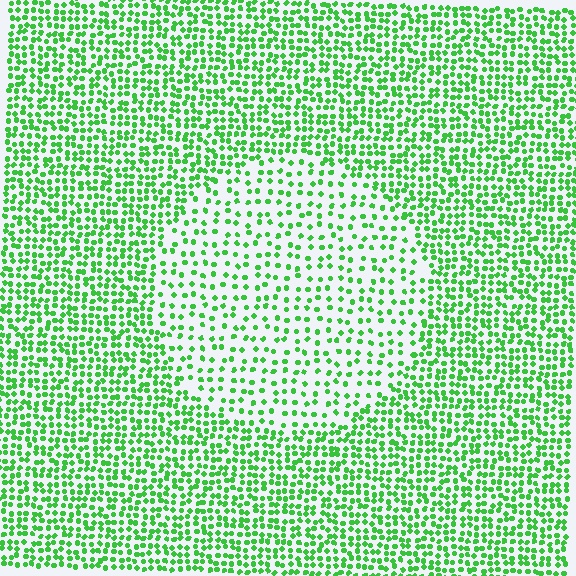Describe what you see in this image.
The image contains small green elements arranged at two different densities. A circle-shaped region is visible where the elements are less densely packed than the surrounding area.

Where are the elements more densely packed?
The elements are more densely packed outside the circle boundary.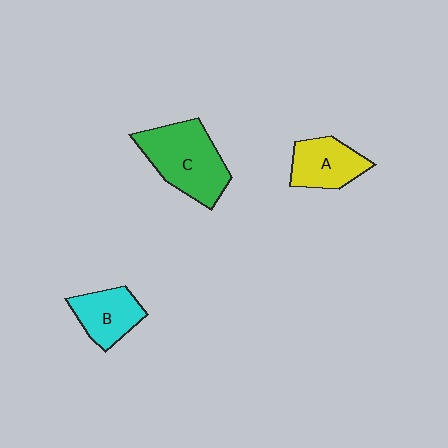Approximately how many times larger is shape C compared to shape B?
Approximately 1.6 times.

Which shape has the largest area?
Shape C (green).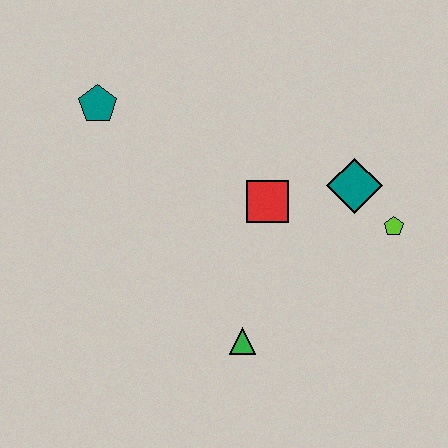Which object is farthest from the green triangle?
The teal pentagon is farthest from the green triangle.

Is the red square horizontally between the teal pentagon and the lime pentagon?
Yes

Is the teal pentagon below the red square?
No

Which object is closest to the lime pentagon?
The teal diamond is closest to the lime pentagon.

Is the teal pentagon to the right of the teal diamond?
No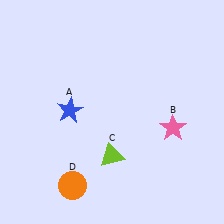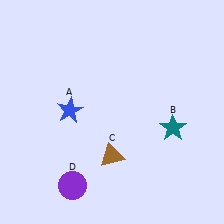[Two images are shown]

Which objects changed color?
B changed from pink to teal. C changed from lime to brown. D changed from orange to purple.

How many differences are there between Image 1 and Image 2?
There are 3 differences between the two images.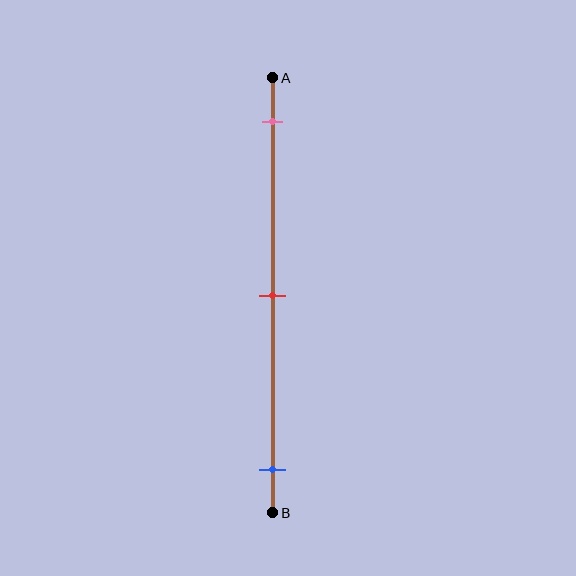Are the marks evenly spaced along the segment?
Yes, the marks are approximately evenly spaced.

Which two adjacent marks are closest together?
The pink and red marks are the closest adjacent pair.